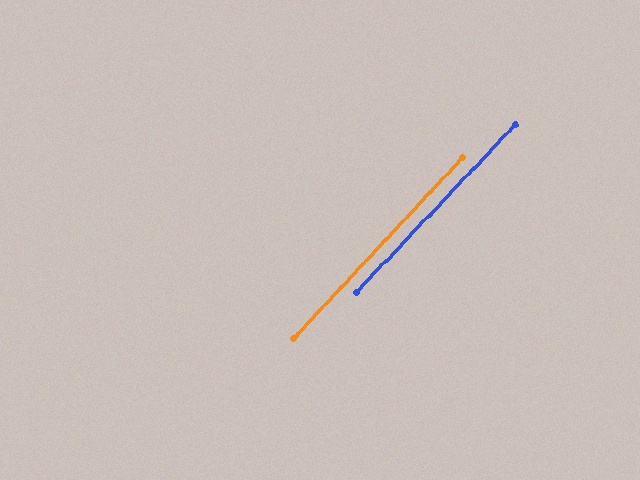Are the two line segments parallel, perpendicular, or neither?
Parallel — their directions differ by only 0.4°.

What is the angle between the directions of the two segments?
Approximately 0 degrees.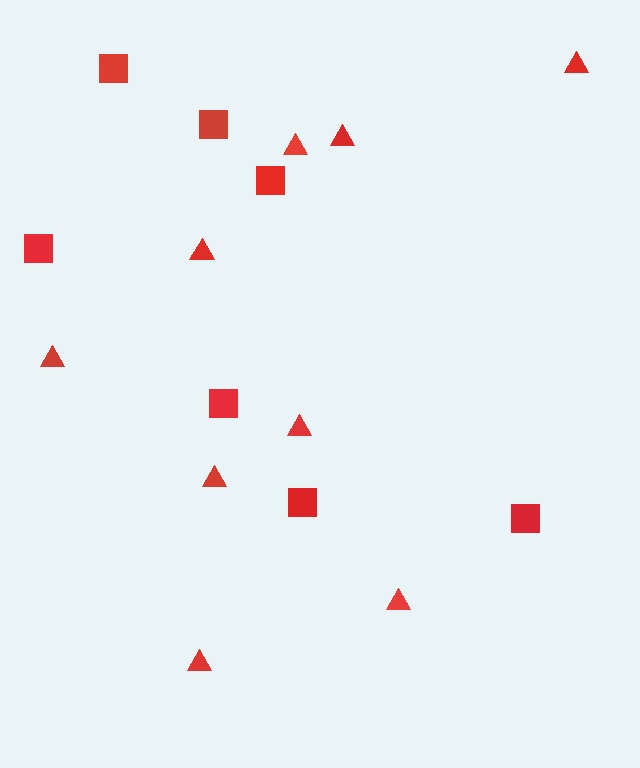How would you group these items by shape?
There are 2 groups: one group of triangles (9) and one group of squares (7).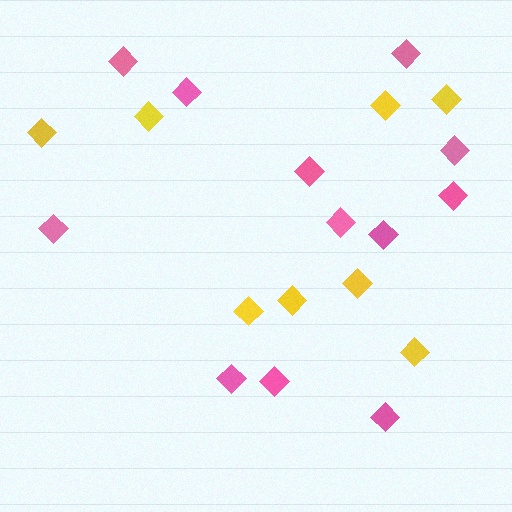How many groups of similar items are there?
There are 2 groups: one group of yellow diamonds (8) and one group of pink diamonds (12).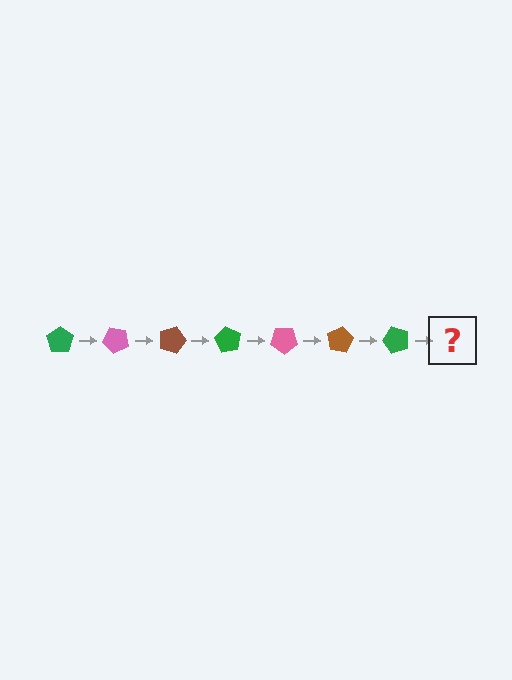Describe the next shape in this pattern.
It should be a pink pentagon, rotated 315 degrees from the start.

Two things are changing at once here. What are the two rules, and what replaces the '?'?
The two rules are that it rotates 45 degrees each step and the color cycles through green, pink, and brown. The '?' should be a pink pentagon, rotated 315 degrees from the start.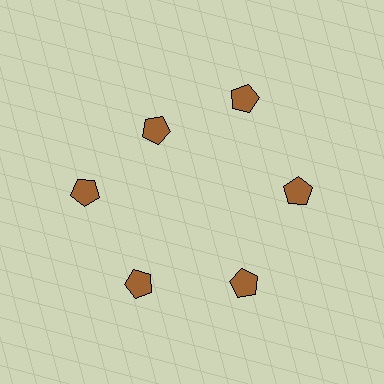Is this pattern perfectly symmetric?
No. The 6 brown pentagons are arranged in a ring, but one element near the 11 o'clock position is pulled inward toward the center, breaking the 6-fold rotational symmetry.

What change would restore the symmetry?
The symmetry would be restored by moving it outward, back onto the ring so that all 6 pentagons sit at equal angles and equal distance from the center.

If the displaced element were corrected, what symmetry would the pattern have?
It would have 6-fold rotational symmetry — the pattern would map onto itself every 60 degrees.